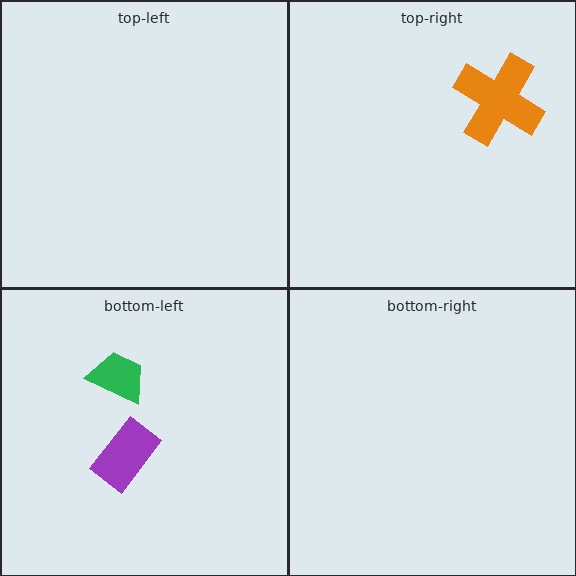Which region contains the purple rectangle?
The bottom-left region.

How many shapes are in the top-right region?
1.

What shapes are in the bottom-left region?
The purple rectangle, the green trapezoid.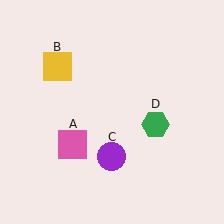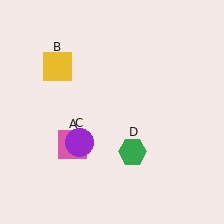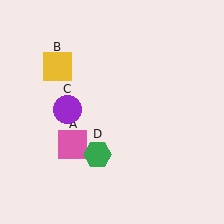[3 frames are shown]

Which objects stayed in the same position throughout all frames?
Pink square (object A) and yellow square (object B) remained stationary.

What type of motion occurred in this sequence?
The purple circle (object C), green hexagon (object D) rotated clockwise around the center of the scene.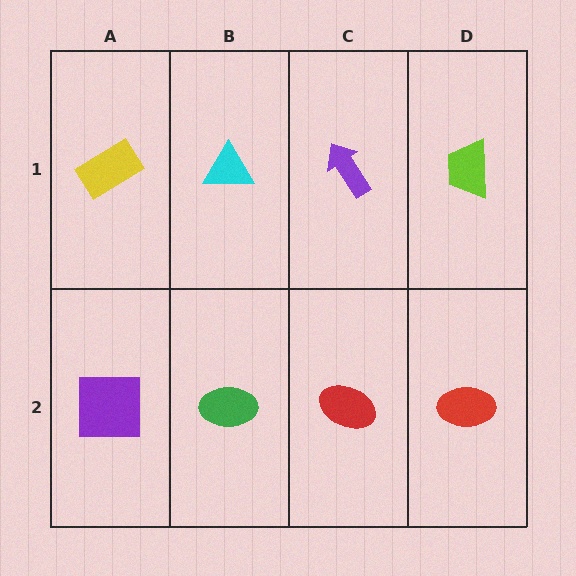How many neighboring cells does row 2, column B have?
3.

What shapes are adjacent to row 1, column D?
A red ellipse (row 2, column D), a purple arrow (row 1, column C).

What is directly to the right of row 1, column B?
A purple arrow.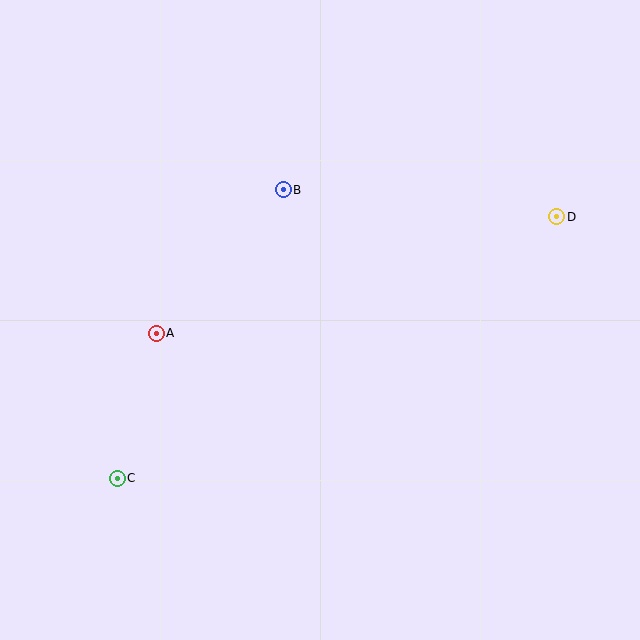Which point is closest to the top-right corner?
Point D is closest to the top-right corner.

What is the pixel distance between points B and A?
The distance between B and A is 192 pixels.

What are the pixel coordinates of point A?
Point A is at (156, 333).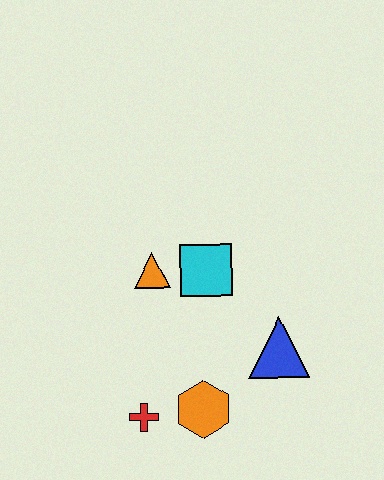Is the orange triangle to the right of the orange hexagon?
No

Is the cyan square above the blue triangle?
Yes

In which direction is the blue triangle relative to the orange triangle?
The blue triangle is to the right of the orange triangle.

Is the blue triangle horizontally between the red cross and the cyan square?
No